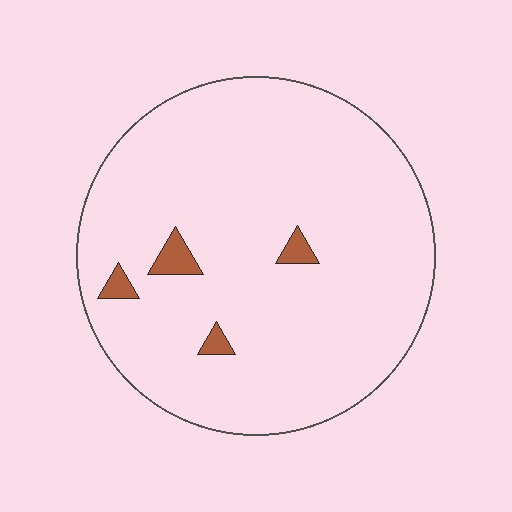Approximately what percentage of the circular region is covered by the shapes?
Approximately 5%.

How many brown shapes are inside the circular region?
4.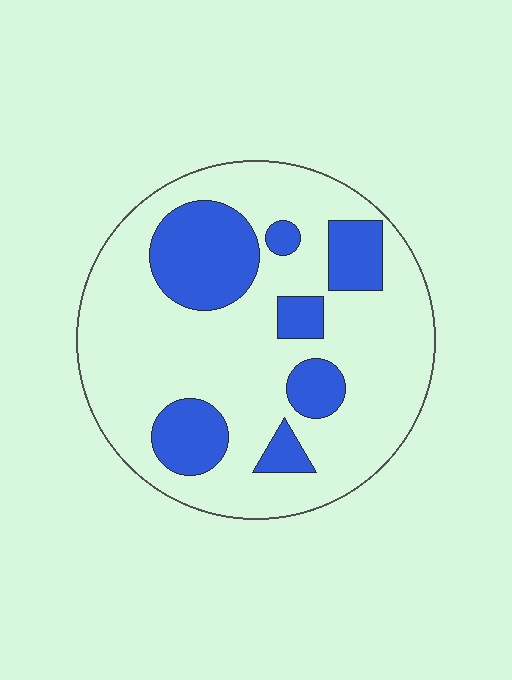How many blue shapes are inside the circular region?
7.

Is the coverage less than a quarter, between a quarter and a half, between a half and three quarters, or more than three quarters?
Between a quarter and a half.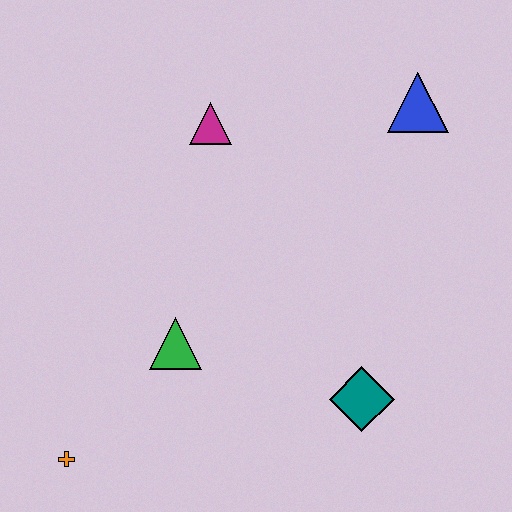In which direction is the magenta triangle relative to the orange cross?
The magenta triangle is above the orange cross.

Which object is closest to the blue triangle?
The magenta triangle is closest to the blue triangle.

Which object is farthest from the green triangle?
The blue triangle is farthest from the green triangle.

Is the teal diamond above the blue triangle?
No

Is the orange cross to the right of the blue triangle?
No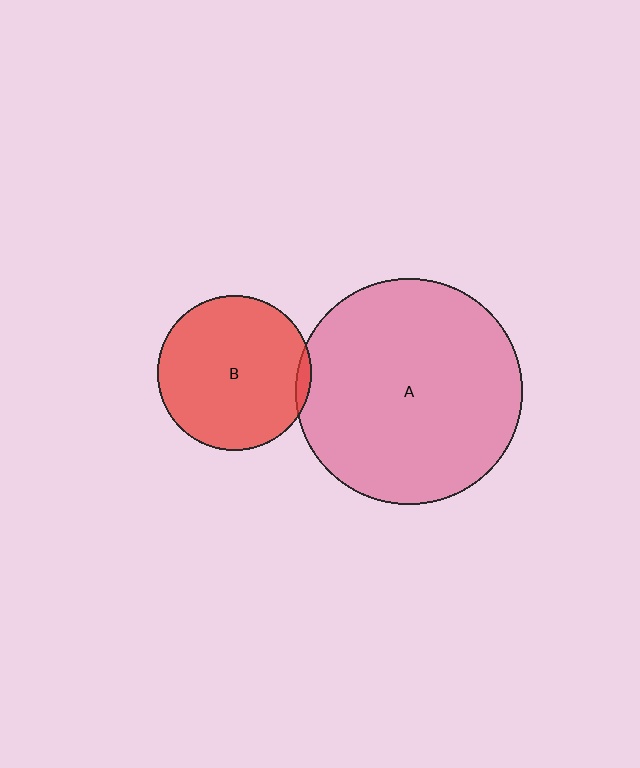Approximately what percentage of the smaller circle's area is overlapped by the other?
Approximately 5%.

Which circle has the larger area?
Circle A (pink).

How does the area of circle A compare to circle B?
Approximately 2.1 times.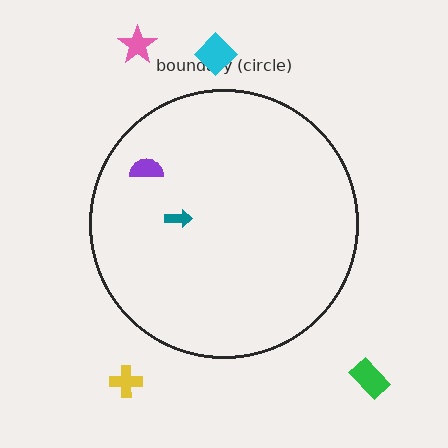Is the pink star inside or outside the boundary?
Outside.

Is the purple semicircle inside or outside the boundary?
Inside.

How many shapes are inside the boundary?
2 inside, 4 outside.